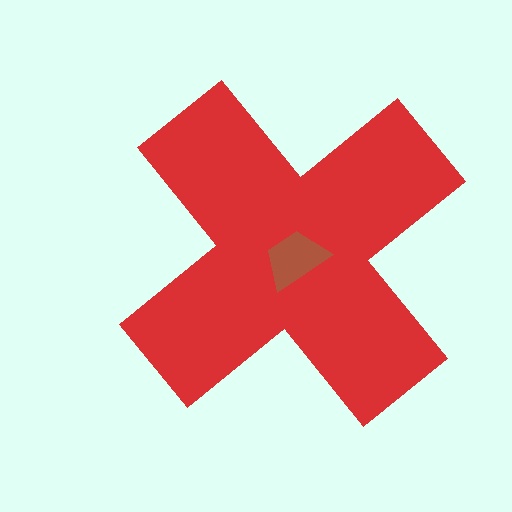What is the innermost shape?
The brown trapezoid.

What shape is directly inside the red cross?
The brown trapezoid.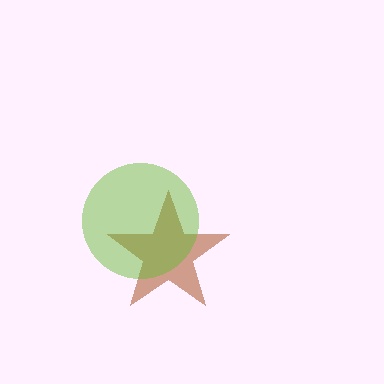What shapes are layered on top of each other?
The layered shapes are: a brown star, a lime circle.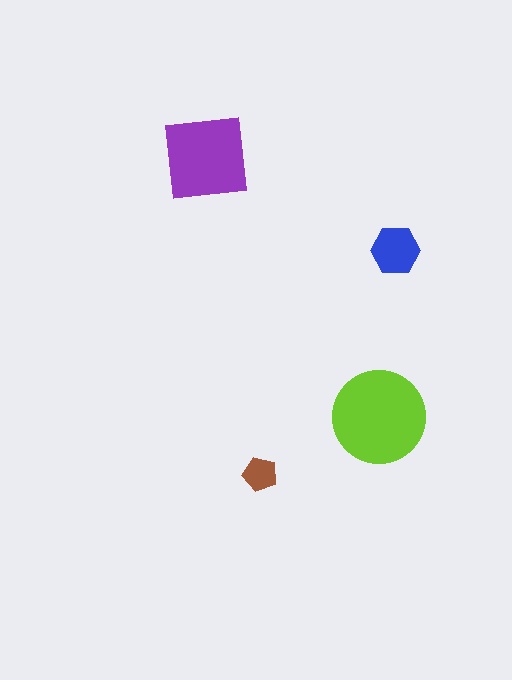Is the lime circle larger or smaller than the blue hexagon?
Larger.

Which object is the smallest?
The brown pentagon.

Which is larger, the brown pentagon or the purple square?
The purple square.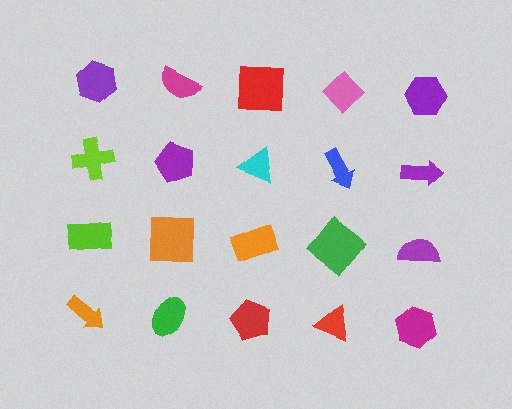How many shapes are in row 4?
5 shapes.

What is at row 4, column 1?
An orange arrow.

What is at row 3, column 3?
An orange rectangle.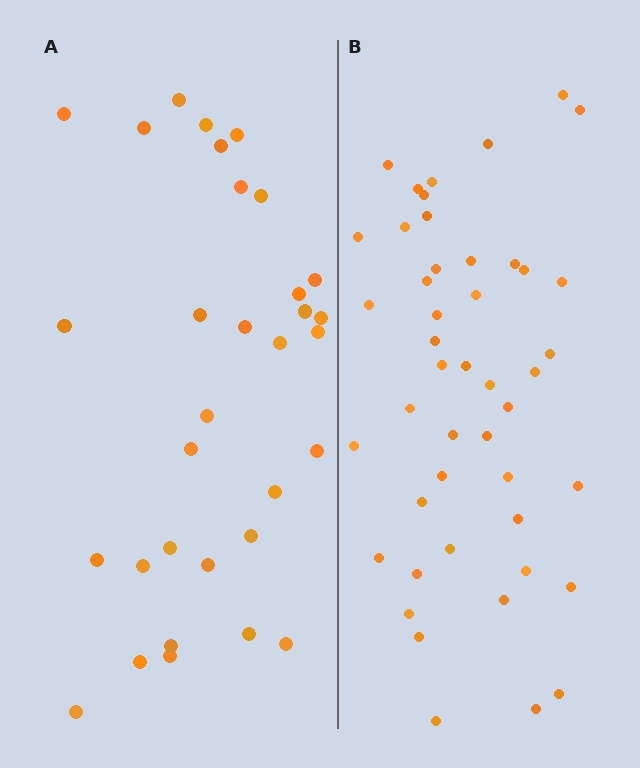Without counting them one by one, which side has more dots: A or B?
Region B (the right region) has more dots.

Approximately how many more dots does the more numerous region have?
Region B has approximately 15 more dots than region A.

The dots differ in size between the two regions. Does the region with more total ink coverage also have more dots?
No. Region A has more total ink coverage because its dots are larger, but region B actually contains more individual dots. Total area can be misleading — the number of items is what matters here.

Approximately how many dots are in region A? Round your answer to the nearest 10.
About 30 dots. (The exact count is 32, which rounds to 30.)